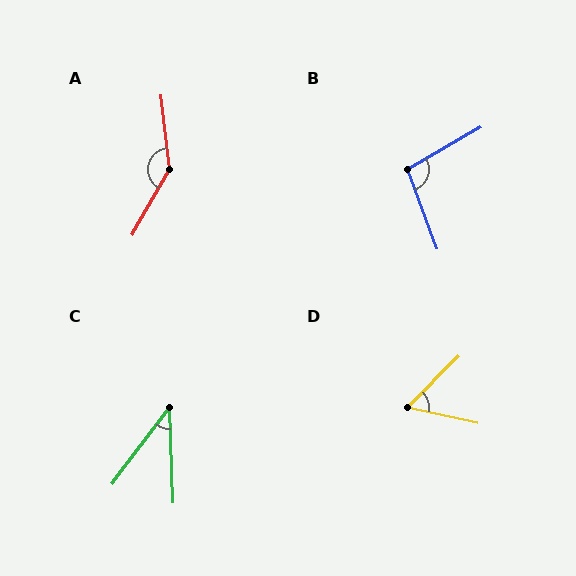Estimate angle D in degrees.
Approximately 57 degrees.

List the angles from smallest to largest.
C (39°), D (57°), B (99°), A (144°).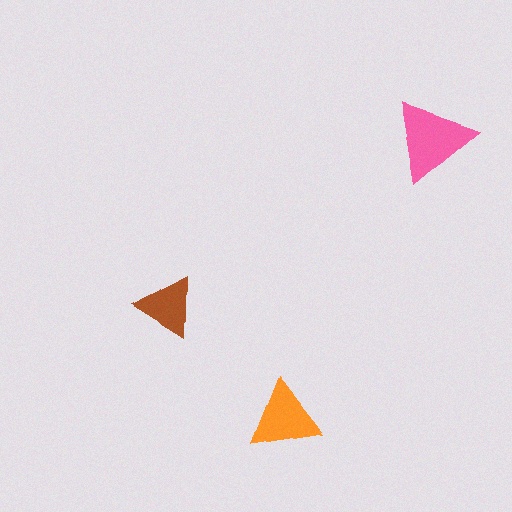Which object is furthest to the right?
The pink triangle is rightmost.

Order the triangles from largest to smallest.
the pink one, the orange one, the brown one.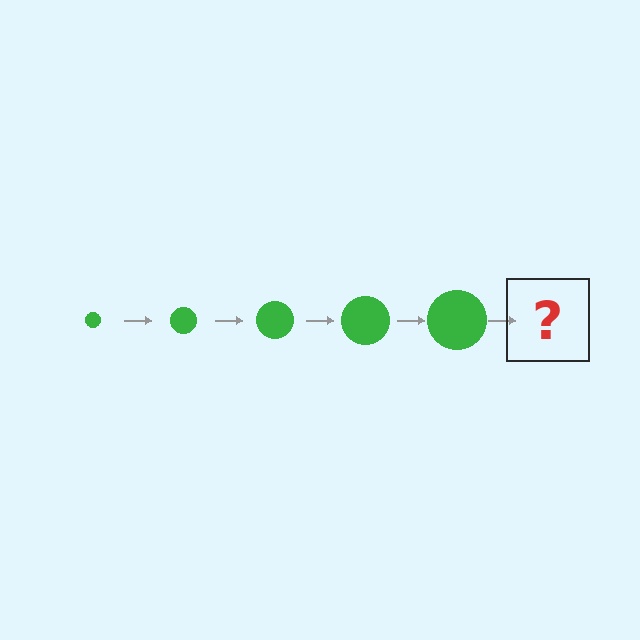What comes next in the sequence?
The next element should be a green circle, larger than the previous one.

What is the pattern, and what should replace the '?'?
The pattern is that the circle gets progressively larger each step. The '?' should be a green circle, larger than the previous one.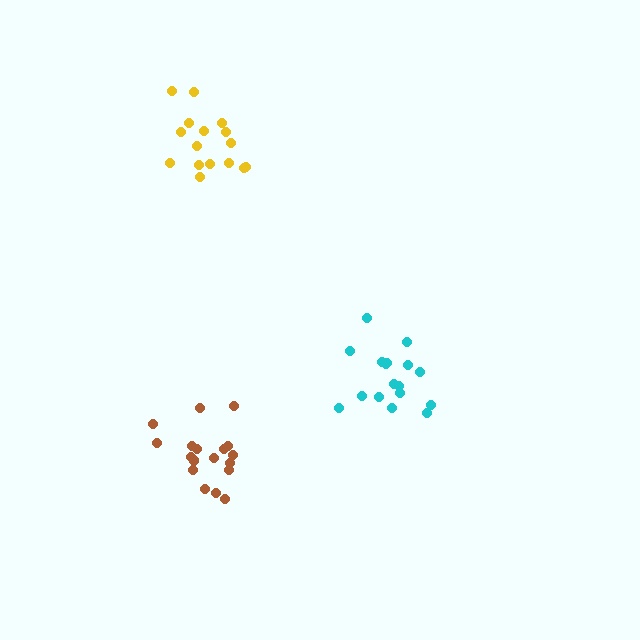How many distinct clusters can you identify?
There are 3 distinct clusters.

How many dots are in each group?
Group 1: 16 dots, Group 2: 18 dots, Group 3: 17 dots (51 total).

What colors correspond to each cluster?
The clusters are colored: yellow, brown, cyan.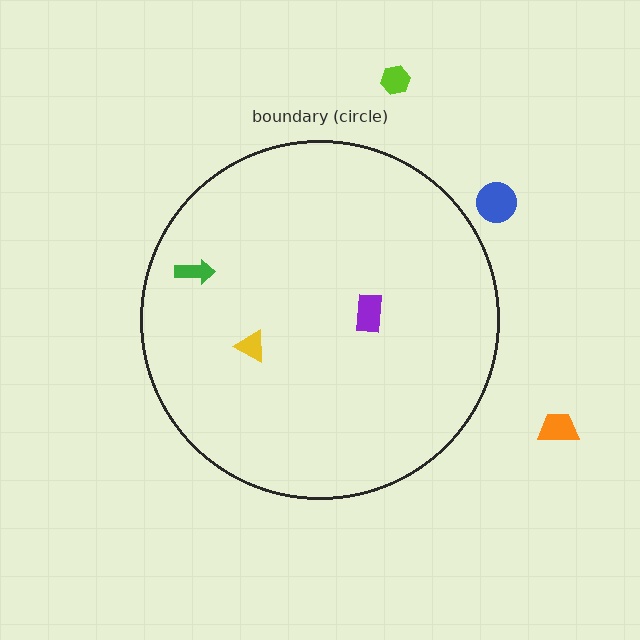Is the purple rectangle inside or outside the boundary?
Inside.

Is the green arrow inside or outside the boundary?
Inside.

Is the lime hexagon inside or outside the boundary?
Outside.